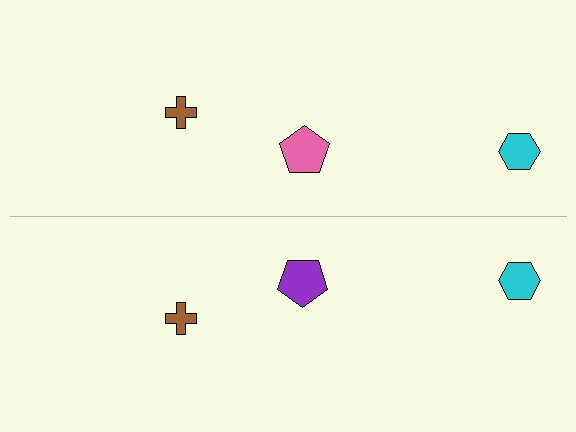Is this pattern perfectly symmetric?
No, the pattern is not perfectly symmetric. The purple pentagon on the bottom side breaks the symmetry — its mirror counterpart is pink.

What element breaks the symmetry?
The purple pentagon on the bottom side breaks the symmetry — its mirror counterpart is pink.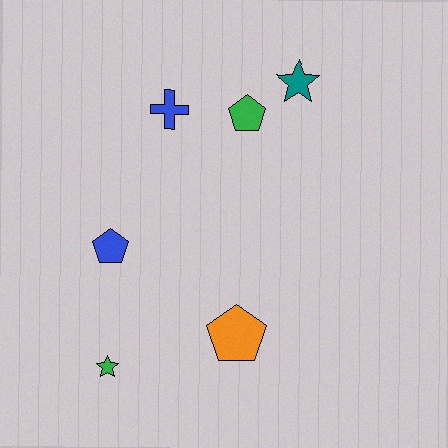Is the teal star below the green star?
No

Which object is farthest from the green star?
The teal star is farthest from the green star.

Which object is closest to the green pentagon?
The teal star is closest to the green pentagon.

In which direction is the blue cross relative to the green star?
The blue cross is above the green star.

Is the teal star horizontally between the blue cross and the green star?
No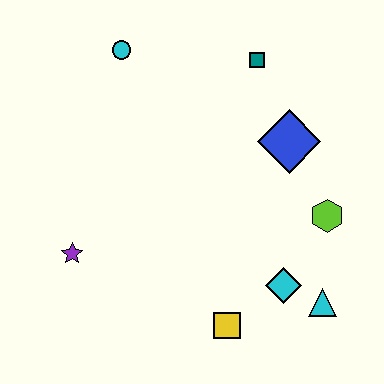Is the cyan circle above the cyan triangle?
Yes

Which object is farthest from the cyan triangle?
The cyan circle is farthest from the cyan triangle.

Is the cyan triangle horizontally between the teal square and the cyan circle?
No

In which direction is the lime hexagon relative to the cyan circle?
The lime hexagon is to the right of the cyan circle.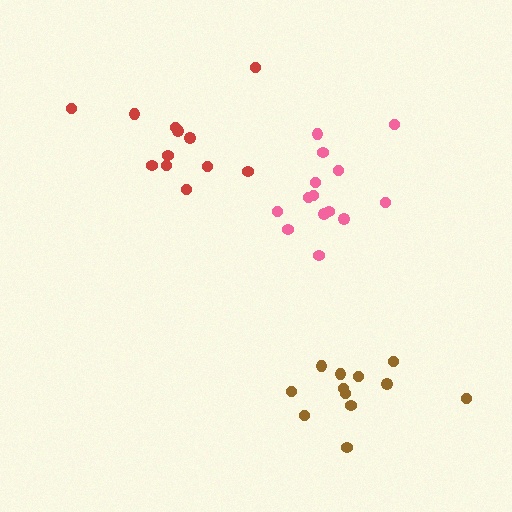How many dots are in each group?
Group 1: 14 dots, Group 2: 12 dots, Group 3: 12 dots (38 total).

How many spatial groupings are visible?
There are 3 spatial groupings.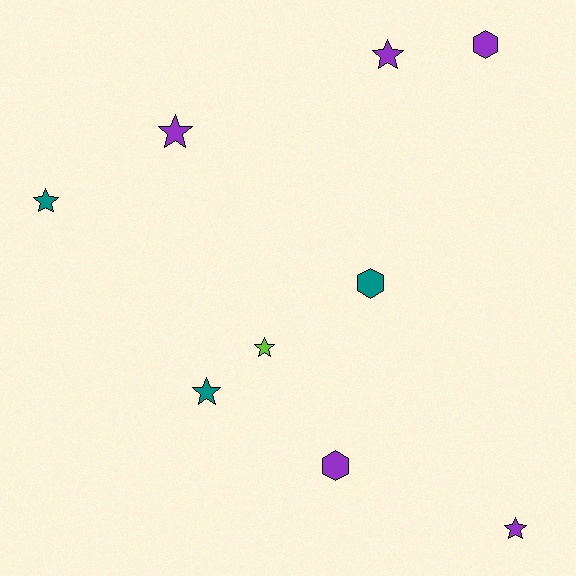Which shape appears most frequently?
Star, with 6 objects.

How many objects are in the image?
There are 9 objects.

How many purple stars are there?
There are 3 purple stars.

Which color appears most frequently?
Purple, with 5 objects.